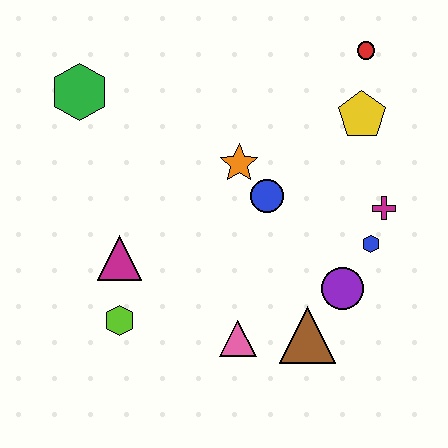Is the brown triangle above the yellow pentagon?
No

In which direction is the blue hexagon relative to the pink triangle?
The blue hexagon is to the right of the pink triangle.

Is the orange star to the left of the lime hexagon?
No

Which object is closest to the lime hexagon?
The magenta triangle is closest to the lime hexagon.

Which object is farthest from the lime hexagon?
The red circle is farthest from the lime hexagon.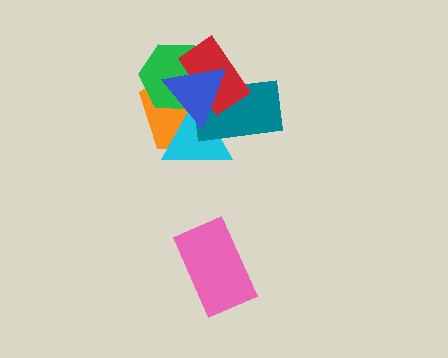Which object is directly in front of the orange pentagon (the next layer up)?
The green hexagon is directly in front of the orange pentagon.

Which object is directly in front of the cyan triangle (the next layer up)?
The teal rectangle is directly in front of the cyan triangle.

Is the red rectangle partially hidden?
Yes, it is partially covered by another shape.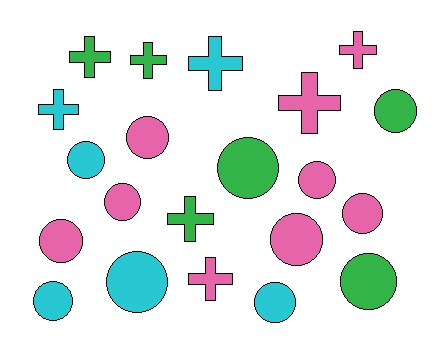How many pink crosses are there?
There are 3 pink crosses.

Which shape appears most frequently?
Circle, with 13 objects.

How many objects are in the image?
There are 21 objects.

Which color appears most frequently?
Pink, with 9 objects.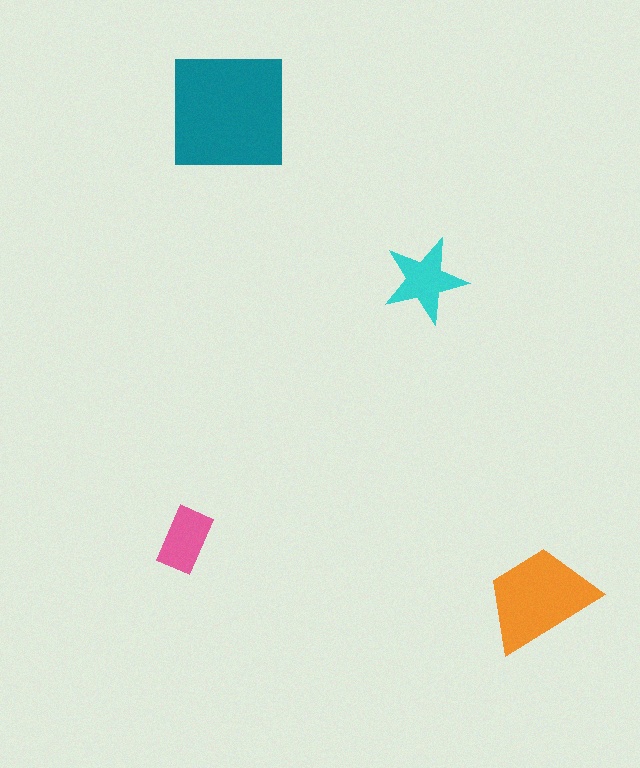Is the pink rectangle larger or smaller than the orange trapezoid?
Smaller.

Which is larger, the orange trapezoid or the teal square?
The teal square.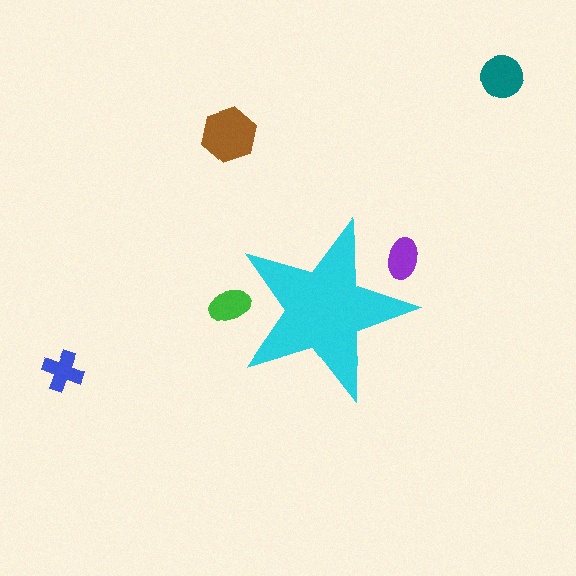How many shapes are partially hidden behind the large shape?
2 shapes are partially hidden.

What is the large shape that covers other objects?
A cyan star.